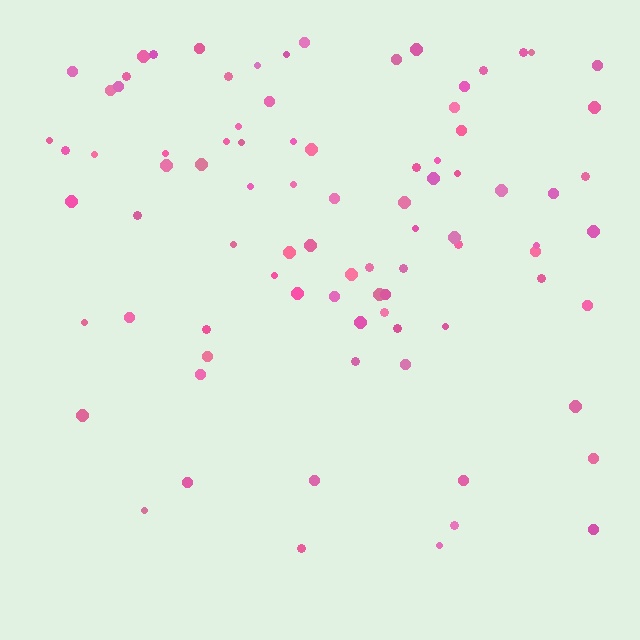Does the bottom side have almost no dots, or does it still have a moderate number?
Still a moderate number, just noticeably fewer than the top.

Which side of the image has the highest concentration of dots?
The top.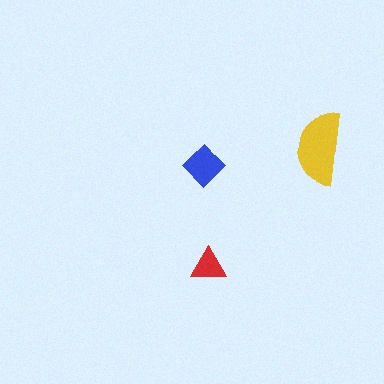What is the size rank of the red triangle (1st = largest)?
3rd.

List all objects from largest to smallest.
The yellow semicircle, the blue diamond, the red triangle.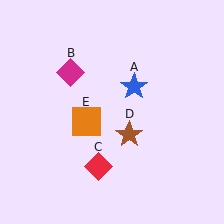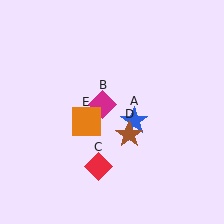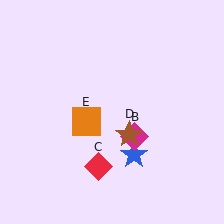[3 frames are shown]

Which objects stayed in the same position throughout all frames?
Red diamond (object C) and brown star (object D) and orange square (object E) remained stationary.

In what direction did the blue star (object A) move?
The blue star (object A) moved down.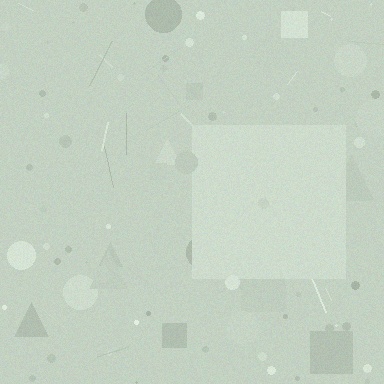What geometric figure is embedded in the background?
A square is embedded in the background.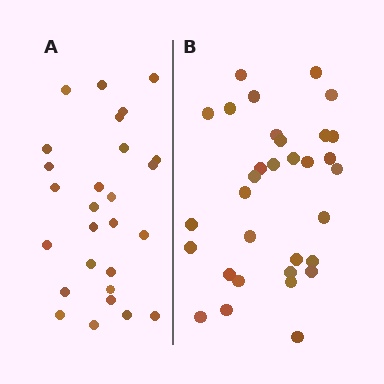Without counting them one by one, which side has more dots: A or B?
Region B (the right region) has more dots.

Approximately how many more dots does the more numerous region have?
Region B has about 5 more dots than region A.